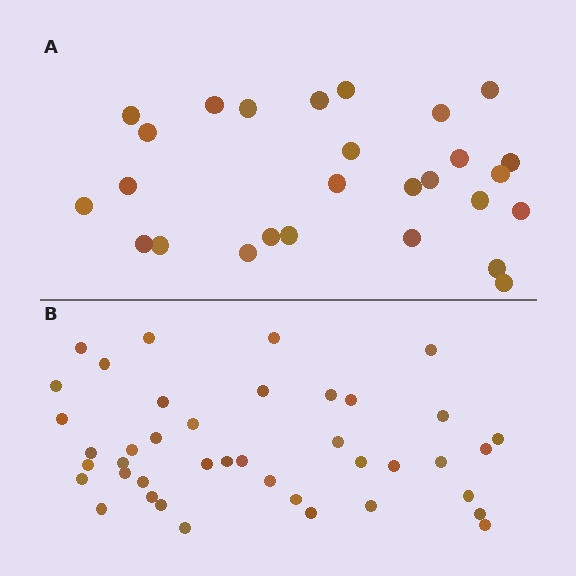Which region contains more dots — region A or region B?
Region B (the bottom region) has more dots.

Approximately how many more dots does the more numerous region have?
Region B has approximately 15 more dots than region A.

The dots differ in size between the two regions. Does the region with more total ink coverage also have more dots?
No. Region A has more total ink coverage because its dots are larger, but region B actually contains more individual dots. Total area can be misleading — the number of items is what matters here.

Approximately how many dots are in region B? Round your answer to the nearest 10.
About 40 dots. (The exact count is 41, which rounds to 40.)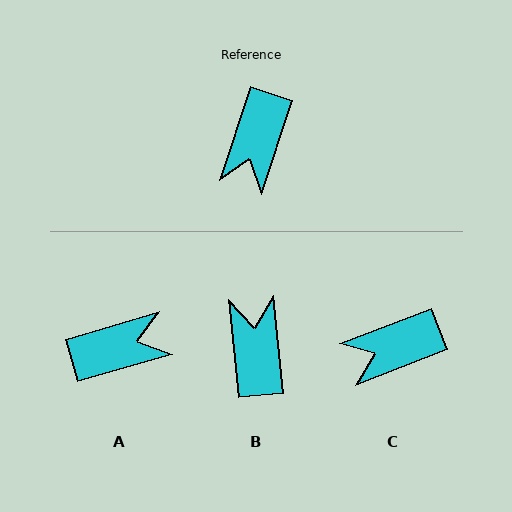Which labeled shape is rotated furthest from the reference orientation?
B, about 156 degrees away.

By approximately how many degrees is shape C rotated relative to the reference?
Approximately 51 degrees clockwise.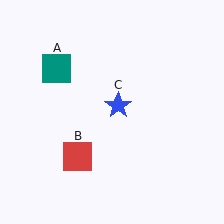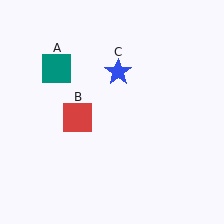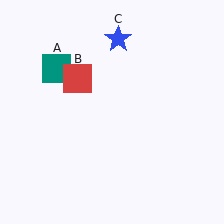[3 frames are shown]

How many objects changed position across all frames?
2 objects changed position: red square (object B), blue star (object C).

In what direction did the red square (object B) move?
The red square (object B) moved up.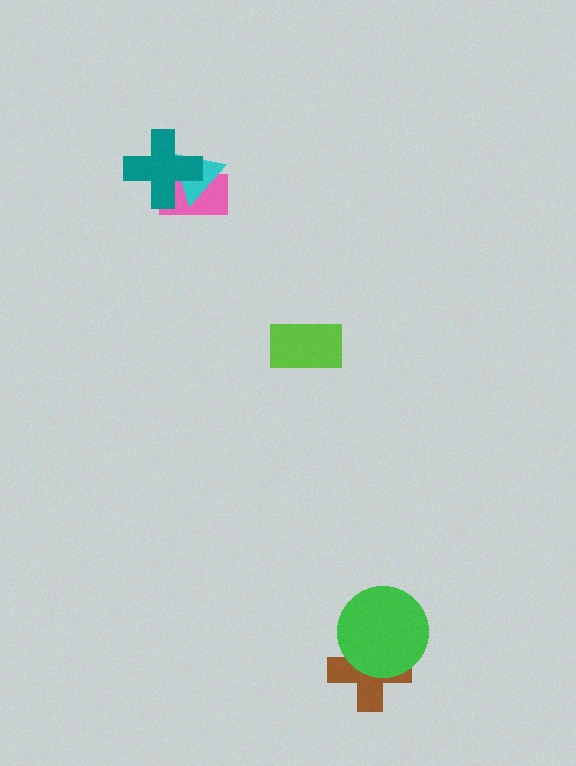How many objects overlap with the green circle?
1 object overlaps with the green circle.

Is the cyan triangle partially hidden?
Yes, it is partially covered by another shape.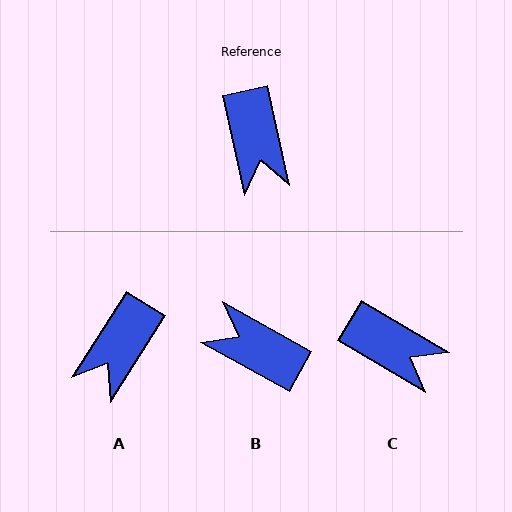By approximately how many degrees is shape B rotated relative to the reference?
Approximately 131 degrees clockwise.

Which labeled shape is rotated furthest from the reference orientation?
B, about 131 degrees away.